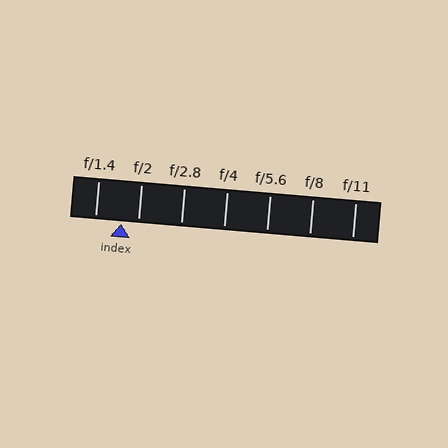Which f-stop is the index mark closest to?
The index mark is closest to f/2.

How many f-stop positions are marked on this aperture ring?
There are 7 f-stop positions marked.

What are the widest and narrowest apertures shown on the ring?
The widest aperture shown is f/1.4 and the narrowest is f/11.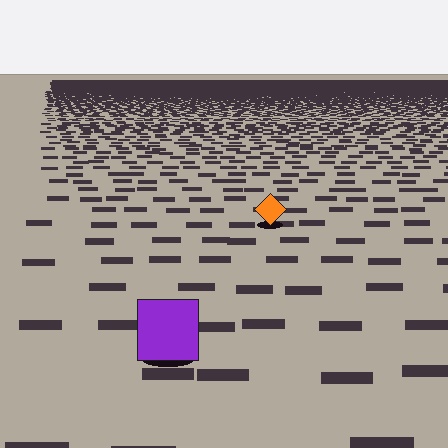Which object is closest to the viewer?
The purple square is closest. The texture marks near it are larger and more spread out.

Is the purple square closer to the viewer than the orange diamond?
Yes. The purple square is closer — you can tell from the texture gradient: the ground texture is coarser near it.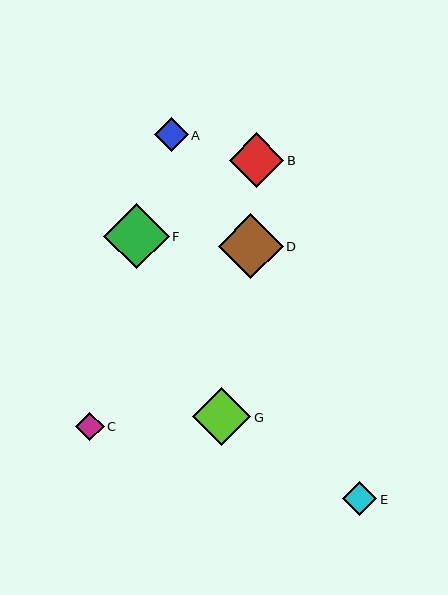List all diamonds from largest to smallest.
From largest to smallest: F, D, G, B, E, A, C.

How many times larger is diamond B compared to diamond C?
Diamond B is approximately 1.9 times the size of diamond C.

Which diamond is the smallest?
Diamond C is the smallest with a size of approximately 28 pixels.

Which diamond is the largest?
Diamond F is the largest with a size of approximately 66 pixels.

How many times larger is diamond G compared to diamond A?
Diamond G is approximately 1.7 times the size of diamond A.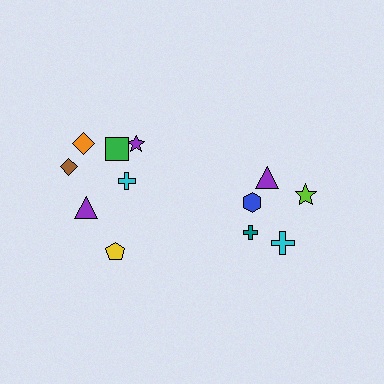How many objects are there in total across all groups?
There are 12 objects.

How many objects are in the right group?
There are 5 objects.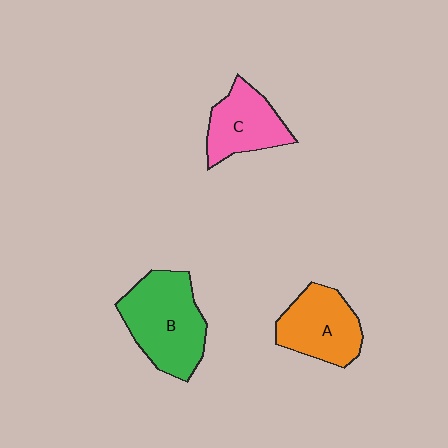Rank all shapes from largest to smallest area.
From largest to smallest: B (green), A (orange), C (pink).